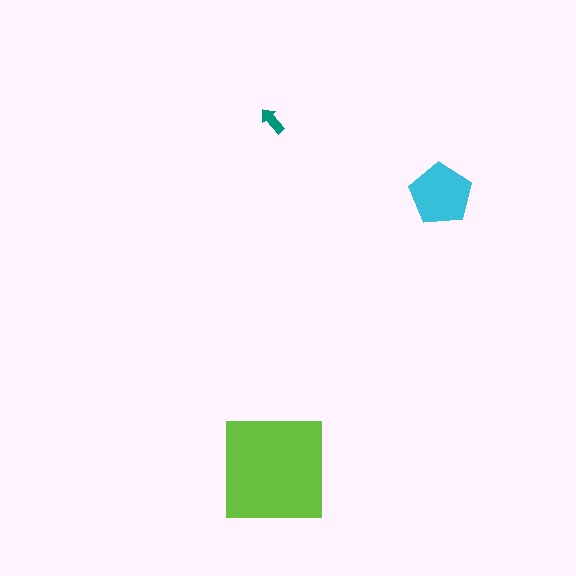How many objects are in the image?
There are 3 objects in the image.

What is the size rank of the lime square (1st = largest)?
1st.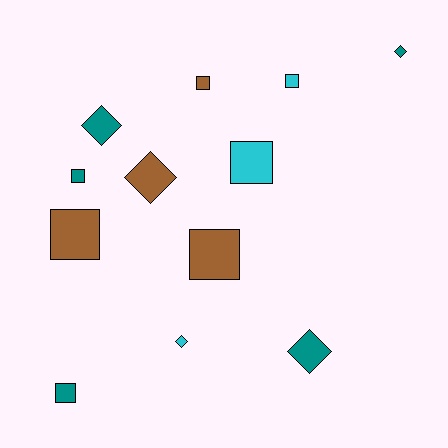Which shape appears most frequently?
Square, with 7 objects.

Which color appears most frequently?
Teal, with 5 objects.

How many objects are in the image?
There are 12 objects.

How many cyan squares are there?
There are 2 cyan squares.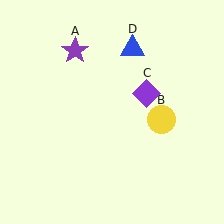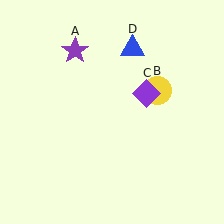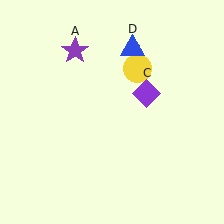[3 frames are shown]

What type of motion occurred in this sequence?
The yellow circle (object B) rotated counterclockwise around the center of the scene.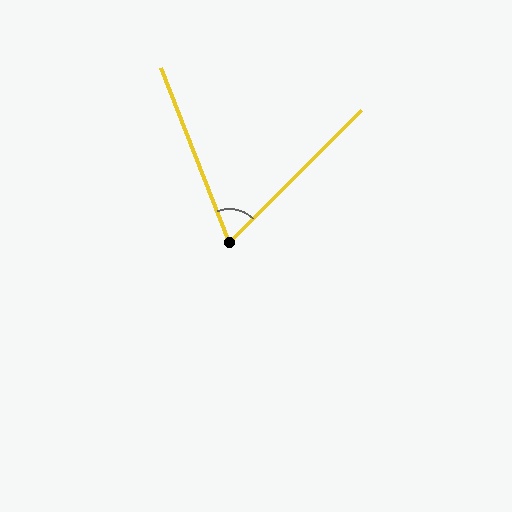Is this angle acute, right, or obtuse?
It is acute.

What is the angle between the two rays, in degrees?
Approximately 66 degrees.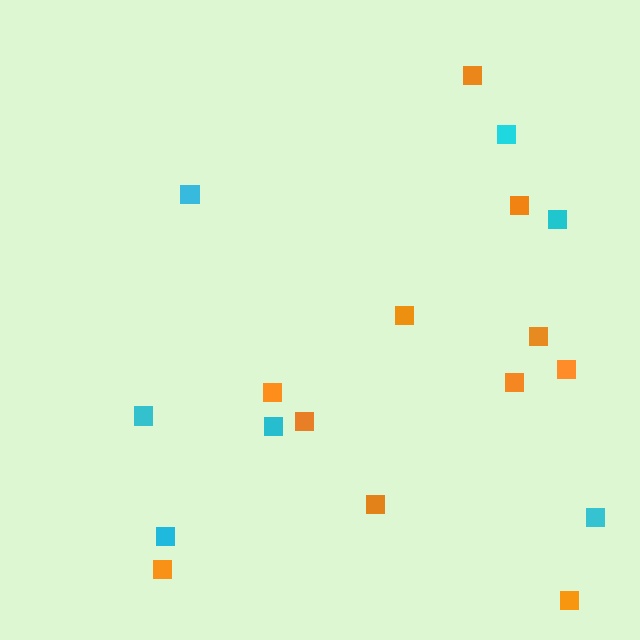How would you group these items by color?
There are 2 groups: one group of orange squares (11) and one group of cyan squares (7).